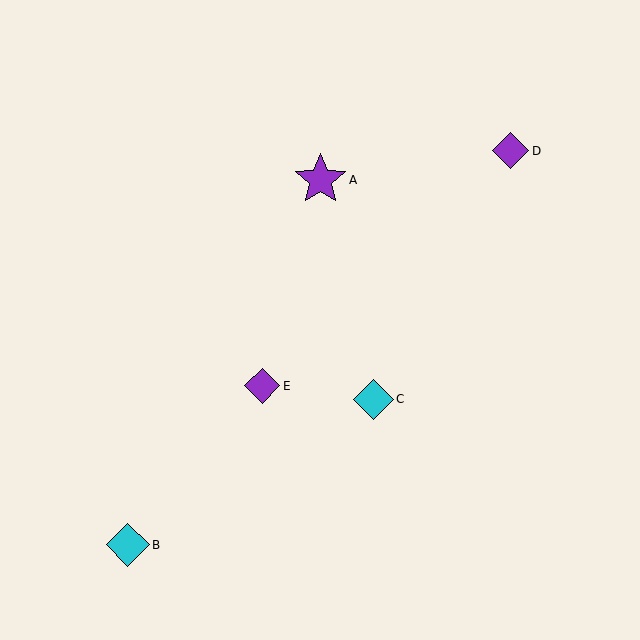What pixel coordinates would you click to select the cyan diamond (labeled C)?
Click at (373, 399) to select the cyan diamond C.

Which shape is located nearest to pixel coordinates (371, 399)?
The cyan diamond (labeled C) at (373, 399) is nearest to that location.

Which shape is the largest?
The purple star (labeled A) is the largest.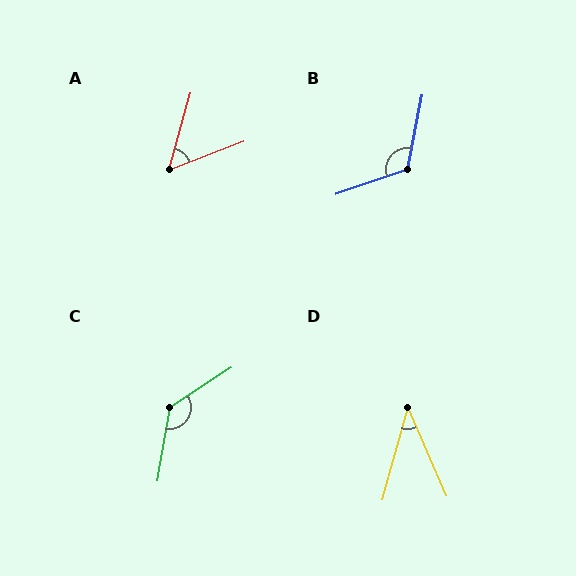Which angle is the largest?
C, at approximately 133 degrees.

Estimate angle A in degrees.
Approximately 54 degrees.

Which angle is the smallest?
D, at approximately 39 degrees.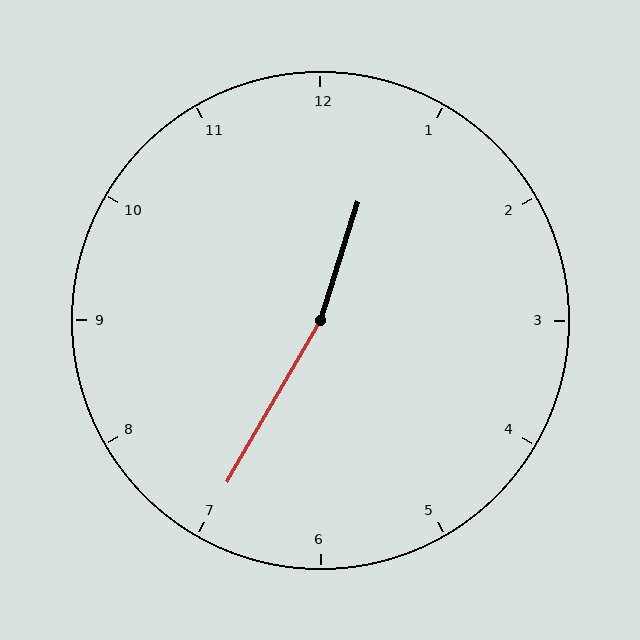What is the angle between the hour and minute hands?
Approximately 168 degrees.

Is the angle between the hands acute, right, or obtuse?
It is obtuse.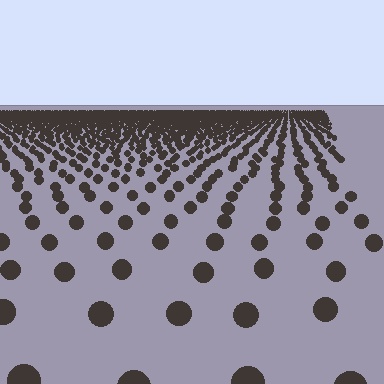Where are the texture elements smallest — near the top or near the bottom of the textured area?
Near the top.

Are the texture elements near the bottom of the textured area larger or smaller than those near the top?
Larger. Near the bottom, elements are closer to the viewer and appear at a bigger on-screen size.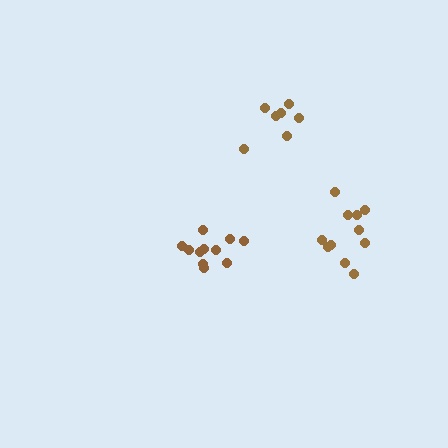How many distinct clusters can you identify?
There are 3 distinct clusters.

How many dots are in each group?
Group 1: 11 dots, Group 2: 11 dots, Group 3: 7 dots (29 total).